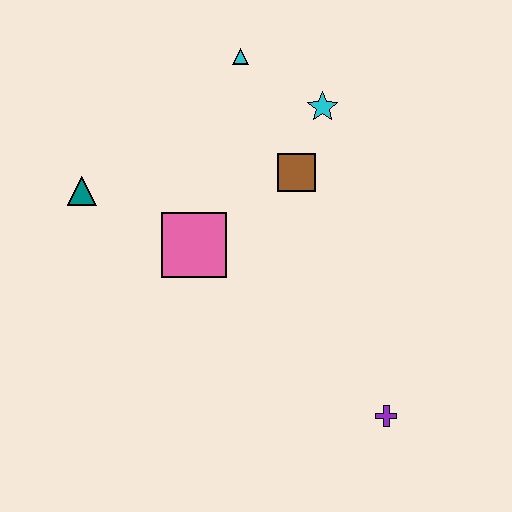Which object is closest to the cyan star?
The brown square is closest to the cyan star.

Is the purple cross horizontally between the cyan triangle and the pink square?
No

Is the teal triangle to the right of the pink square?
No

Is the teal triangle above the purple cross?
Yes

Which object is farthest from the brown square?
The purple cross is farthest from the brown square.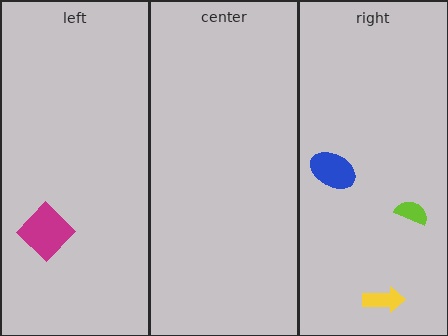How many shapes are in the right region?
3.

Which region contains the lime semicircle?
The right region.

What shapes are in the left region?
The magenta diamond.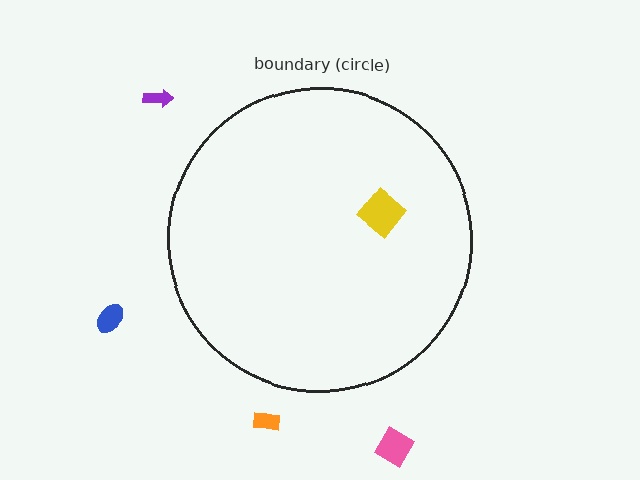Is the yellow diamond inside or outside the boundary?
Inside.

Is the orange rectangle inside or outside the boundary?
Outside.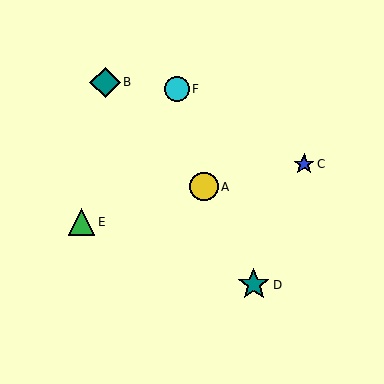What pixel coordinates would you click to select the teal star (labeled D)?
Click at (254, 285) to select the teal star D.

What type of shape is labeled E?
Shape E is a green triangle.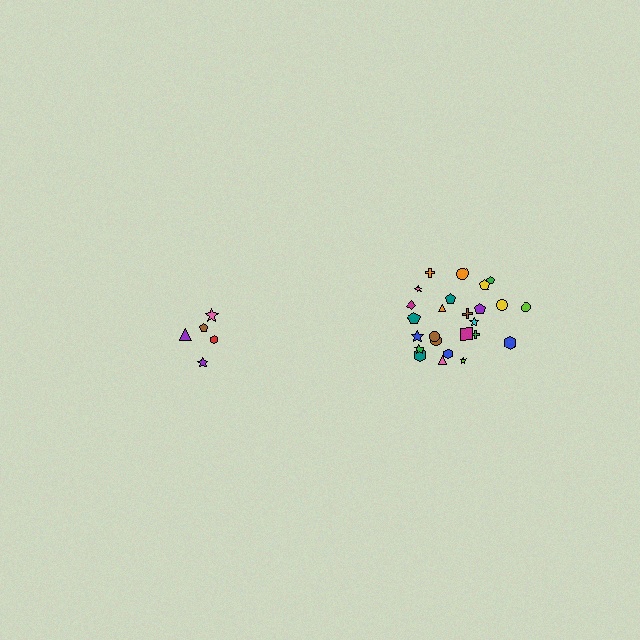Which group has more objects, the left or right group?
The right group.